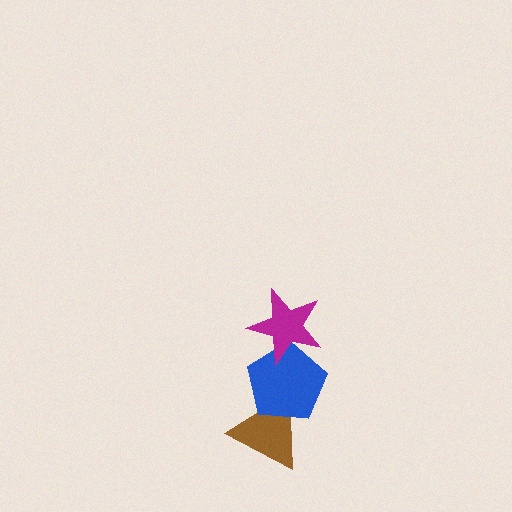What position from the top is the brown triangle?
The brown triangle is 3rd from the top.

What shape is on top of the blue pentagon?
The magenta star is on top of the blue pentagon.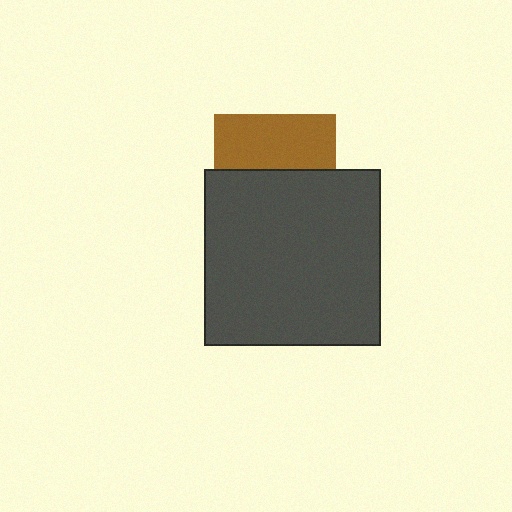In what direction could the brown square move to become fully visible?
The brown square could move up. That would shift it out from behind the dark gray square entirely.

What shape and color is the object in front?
The object in front is a dark gray square.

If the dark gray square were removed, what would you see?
You would see the complete brown square.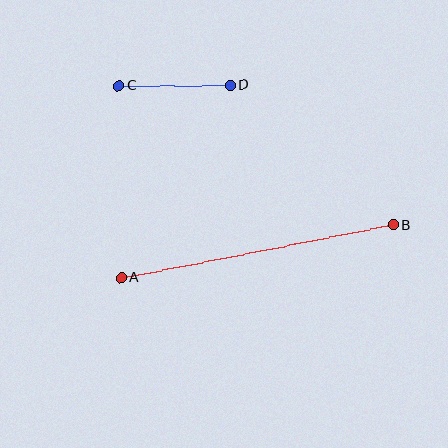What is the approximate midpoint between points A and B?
The midpoint is at approximately (257, 251) pixels.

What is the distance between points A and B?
The distance is approximately 277 pixels.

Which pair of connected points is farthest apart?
Points A and B are farthest apart.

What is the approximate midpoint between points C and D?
The midpoint is at approximately (174, 85) pixels.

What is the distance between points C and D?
The distance is approximately 112 pixels.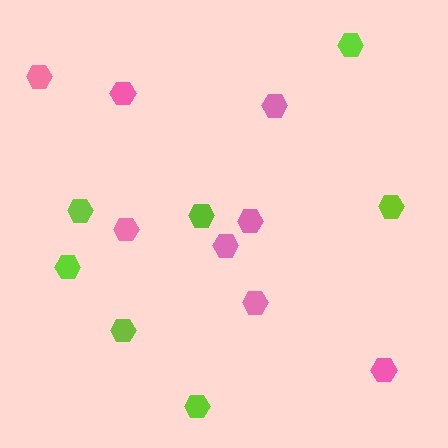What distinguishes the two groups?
There are 2 groups: one group of lime hexagons (7) and one group of pink hexagons (8).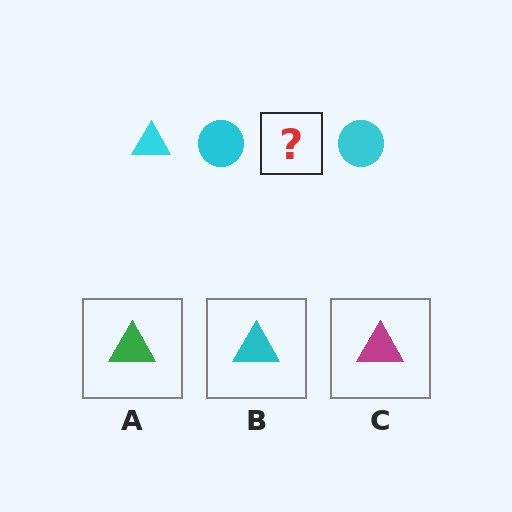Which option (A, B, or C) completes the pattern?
B.